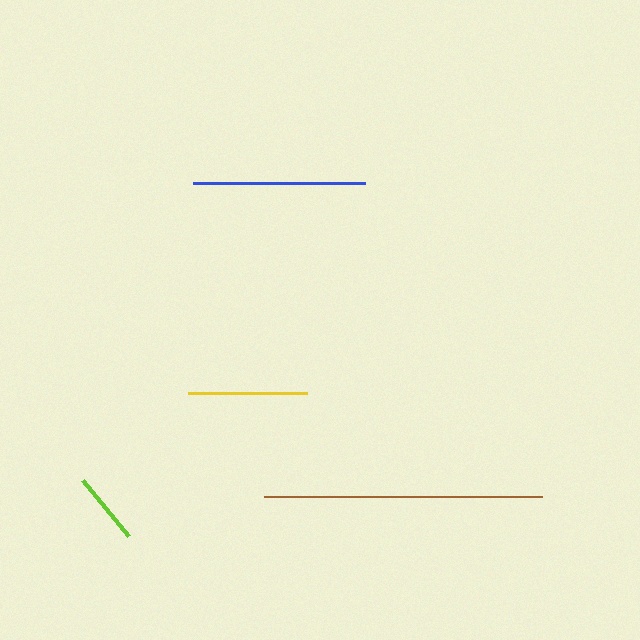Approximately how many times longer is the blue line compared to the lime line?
The blue line is approximately 2.4 times the length of the lime line.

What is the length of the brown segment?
The brown segment is approximately 279 pixels long.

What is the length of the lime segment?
The lime segment is approximately 72 pixels long.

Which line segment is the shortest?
The lime line is the shortest at approximately 72 pixels.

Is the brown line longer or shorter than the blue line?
The brown line is longer than the blue line.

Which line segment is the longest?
The brown line is the longest at approximately 279 pixels.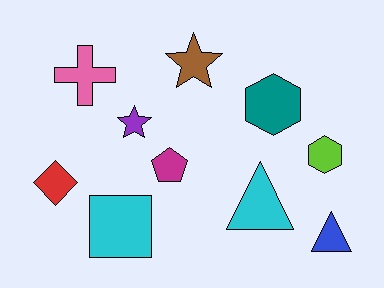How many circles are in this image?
There are no circles.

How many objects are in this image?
There are 10 objects.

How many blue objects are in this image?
There is 1 blue object.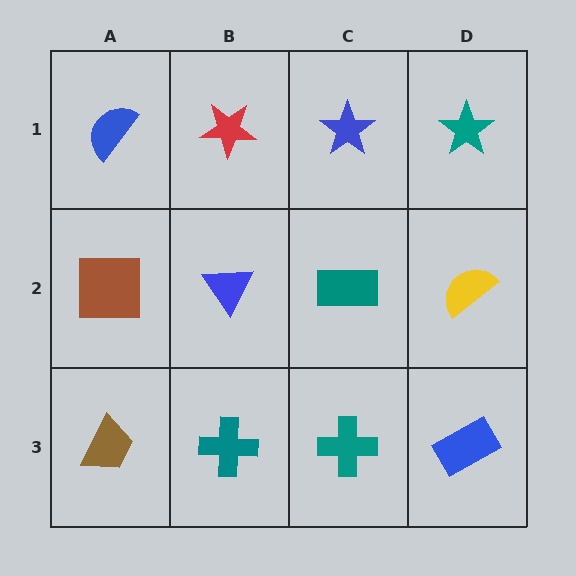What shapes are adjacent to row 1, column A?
A brown square (row 2, column A), a red star (row 1, column B).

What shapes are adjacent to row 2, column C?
A blue star (row 1, column C), a teal cross (row 3, column C), a blue triangle (row 2, column B), a yellow semicircle (row 2, column D).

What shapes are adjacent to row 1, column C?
A teal rectangle (row 2, column C), a red star (row 1, column B), a teal star (row 1, column D).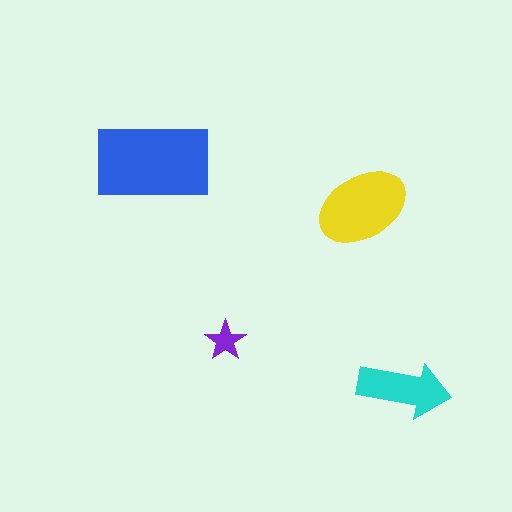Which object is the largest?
The blue rectangle.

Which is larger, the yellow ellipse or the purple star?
The yellow ellipse.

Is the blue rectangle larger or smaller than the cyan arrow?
Larger.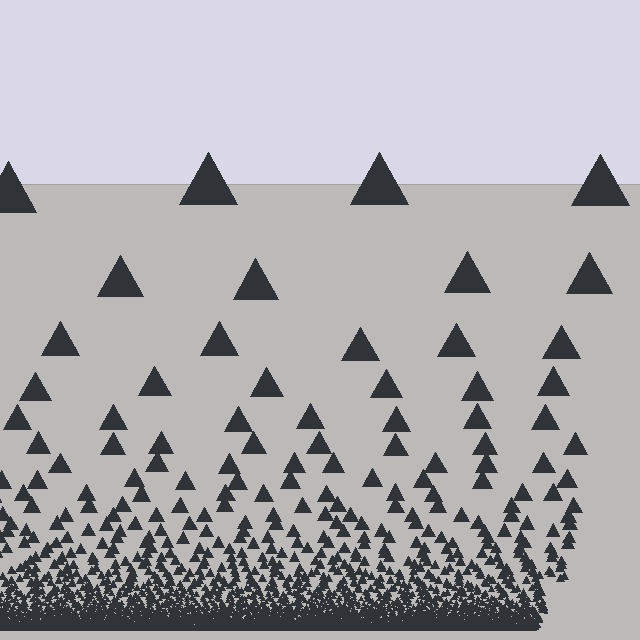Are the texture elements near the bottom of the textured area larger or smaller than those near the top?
Smaller. The gradient is inverted — elements near the bottom are smaller and denser.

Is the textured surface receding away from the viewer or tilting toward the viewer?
The surface appears to tilt toward the viewer. Texture elements get larger and sparser toward the top.